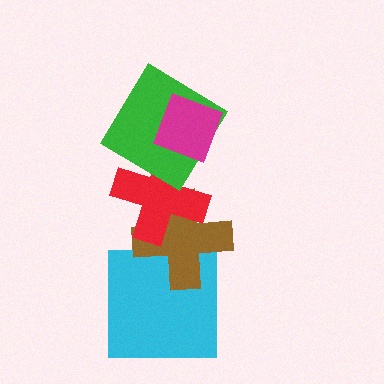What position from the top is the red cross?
The red cross is 3rd from the top.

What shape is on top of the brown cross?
The red cross is on top of the brown cross.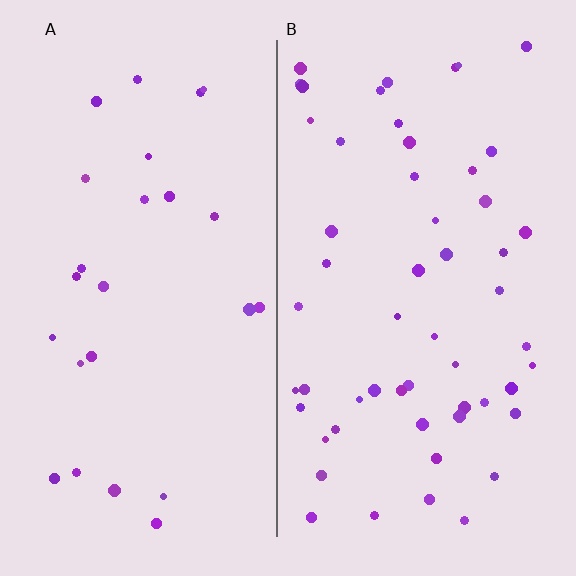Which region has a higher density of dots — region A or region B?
B (the right).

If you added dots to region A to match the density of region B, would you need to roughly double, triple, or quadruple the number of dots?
Approximately double.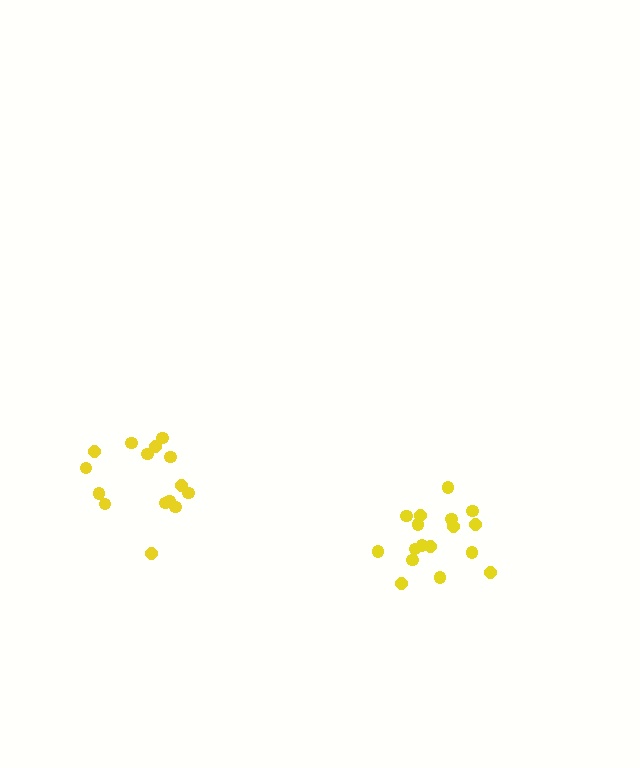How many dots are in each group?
Group 1: 15 dots, Group 2: 17 dots (32 total).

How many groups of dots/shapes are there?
There are 2 groups.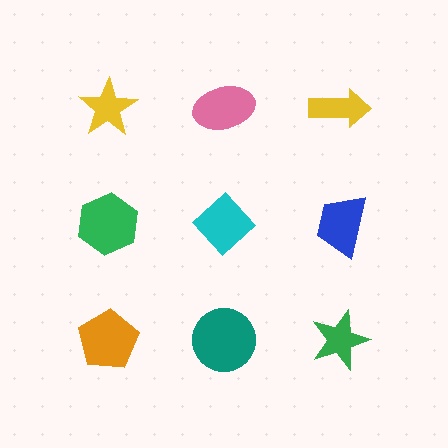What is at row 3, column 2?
A teal circle.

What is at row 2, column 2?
A cyan diamond.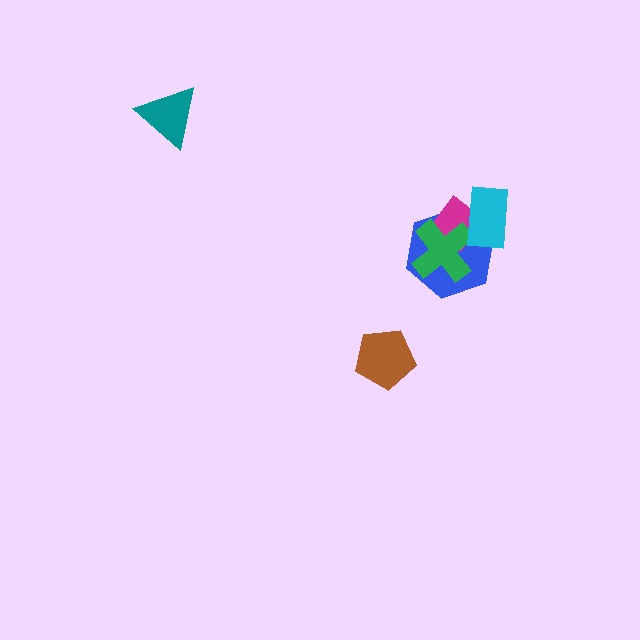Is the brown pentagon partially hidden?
No, no other shape covers it.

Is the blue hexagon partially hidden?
Yes, it is partially covered by another shape.